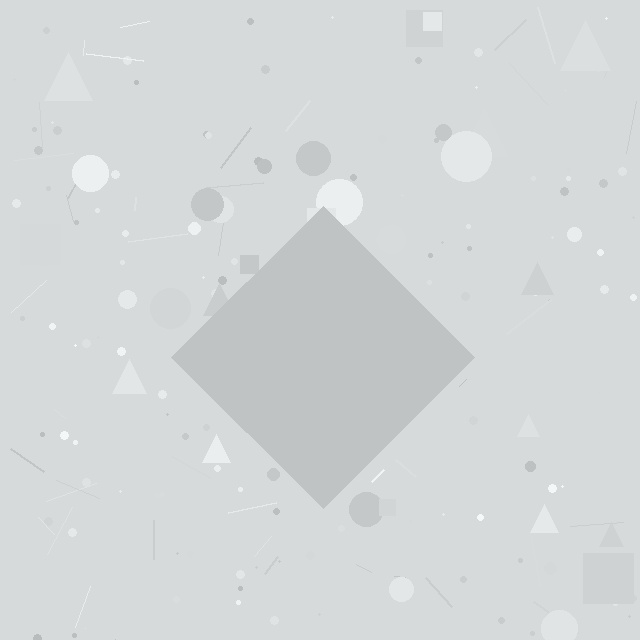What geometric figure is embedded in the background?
A diamond is embedded in the background.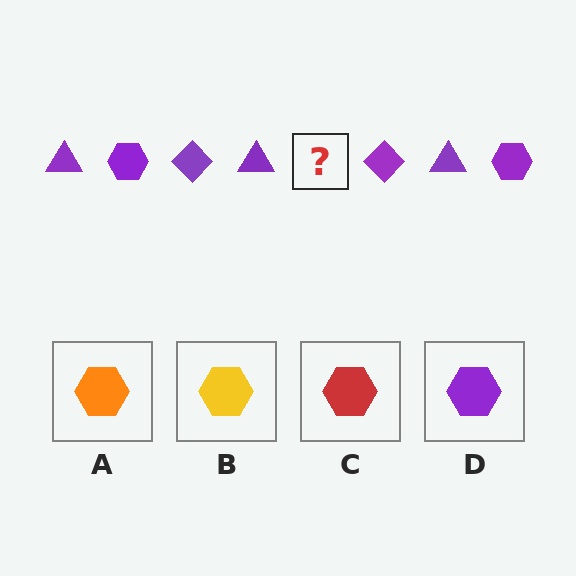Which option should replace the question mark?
Option D.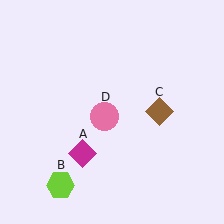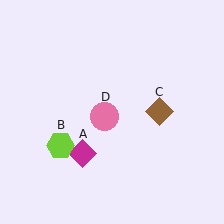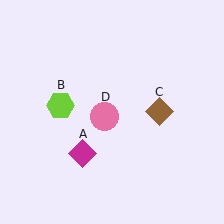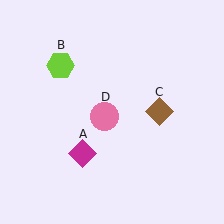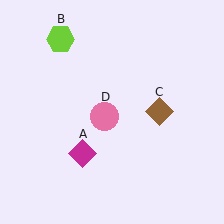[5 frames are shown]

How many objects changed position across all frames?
1 object changed position: lime hexagon (object B).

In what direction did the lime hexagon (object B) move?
The lime hexagon (object B) moved up.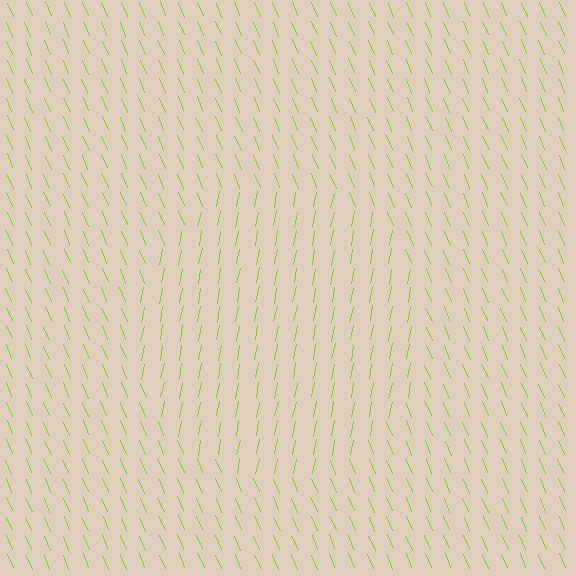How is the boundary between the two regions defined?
The boundary is defined purely by a change in line orientation (approximately 34 degrees difference). All lines are the same color and thickness.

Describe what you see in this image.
The image is filled with small lime line segments. A circle region in the image has lines oriented differently from the surrounding lines, creating a visible texture boundary.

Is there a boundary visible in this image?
Yes, there is a texture boundary formed by a change in line orientation.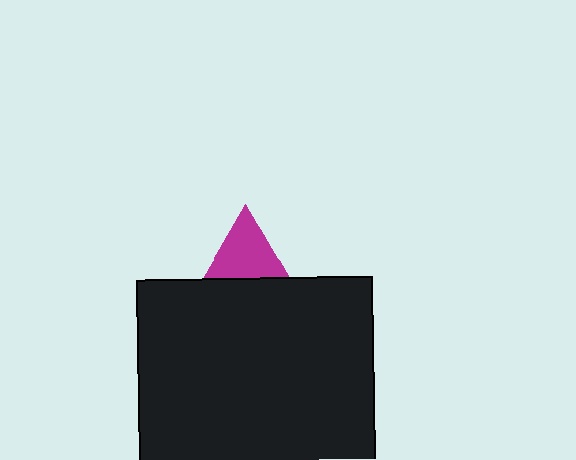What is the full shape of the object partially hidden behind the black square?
The partially hidden object is a magenta triangle.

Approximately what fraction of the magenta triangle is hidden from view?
Roughly 53% of the magenta triangle is hidden behind the black square.